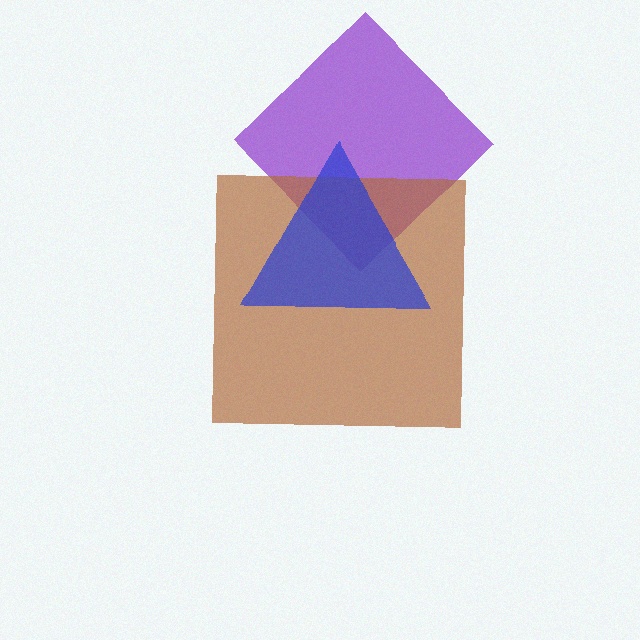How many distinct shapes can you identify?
There are 3 distinct shapes: a purple diamond, a brown square, a blue triangle.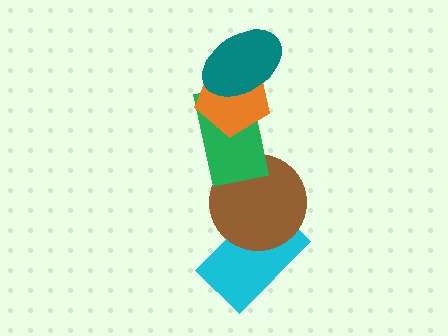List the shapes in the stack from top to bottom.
From top to bottom: the teal ellipse, the orange pentagon, the green rectangle, the brown circle, the cyan rectangle.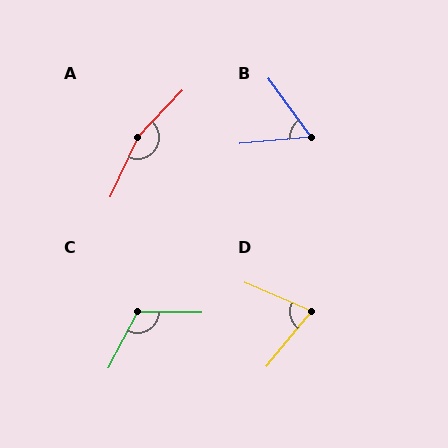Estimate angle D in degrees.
Approximately 74 degrees.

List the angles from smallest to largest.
B (59°), D (74°), C (117°), A (161°).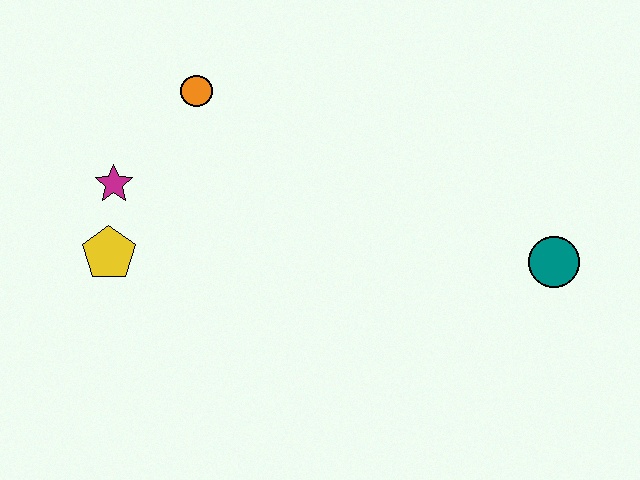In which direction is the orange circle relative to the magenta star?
The orange circle is above the magenta star.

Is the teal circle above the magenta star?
No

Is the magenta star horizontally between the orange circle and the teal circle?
No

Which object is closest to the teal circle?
The orange circle is closest to the teal circle.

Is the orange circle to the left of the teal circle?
Yes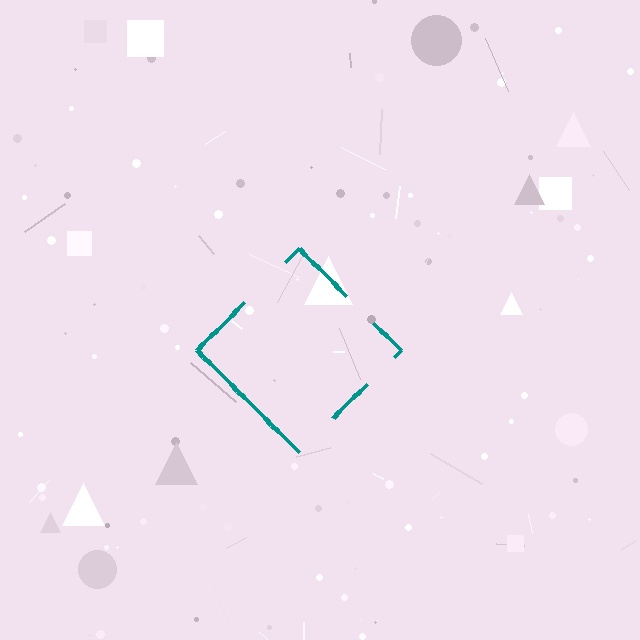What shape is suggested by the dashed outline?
The dashed outline suggests a diamond.